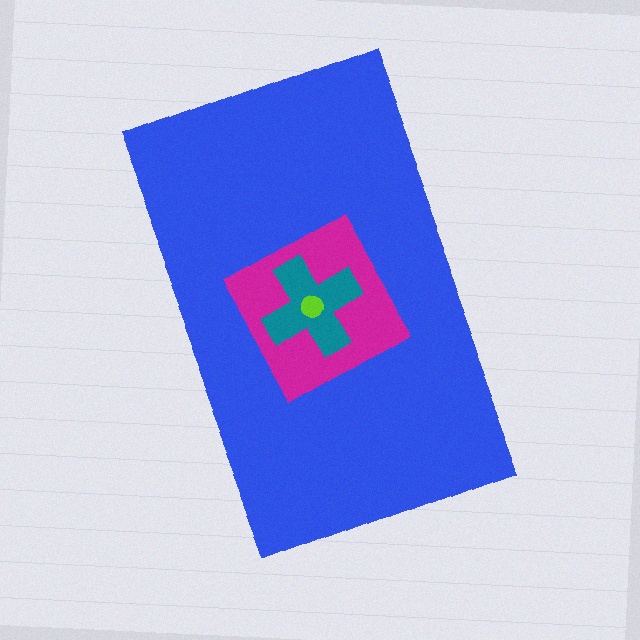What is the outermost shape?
The blue rectangle.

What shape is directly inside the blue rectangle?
The magenta diamond.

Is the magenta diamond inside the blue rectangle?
Yes.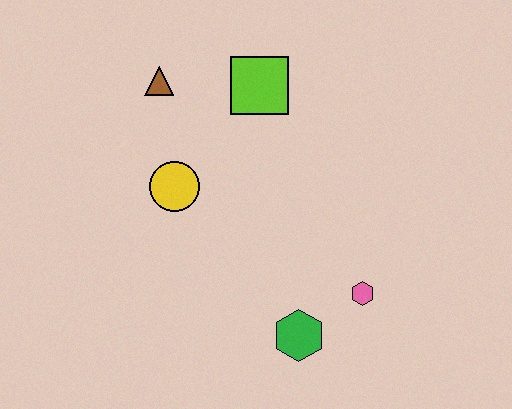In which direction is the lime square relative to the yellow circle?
The lime square is above the yellow circle.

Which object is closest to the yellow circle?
The brown triangle is closest to the yellow circle.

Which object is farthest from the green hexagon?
The brown triangle is farthest from the green hexagon.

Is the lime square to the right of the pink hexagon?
No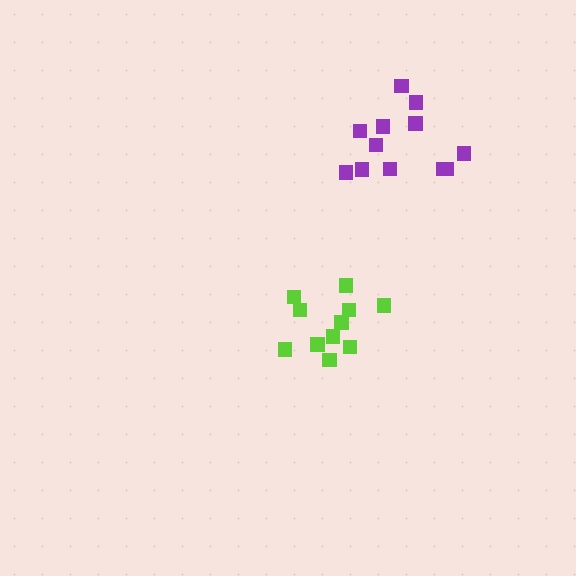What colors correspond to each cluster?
The clusters are colored: purple, lime.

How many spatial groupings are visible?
There are 2 spatial groupings.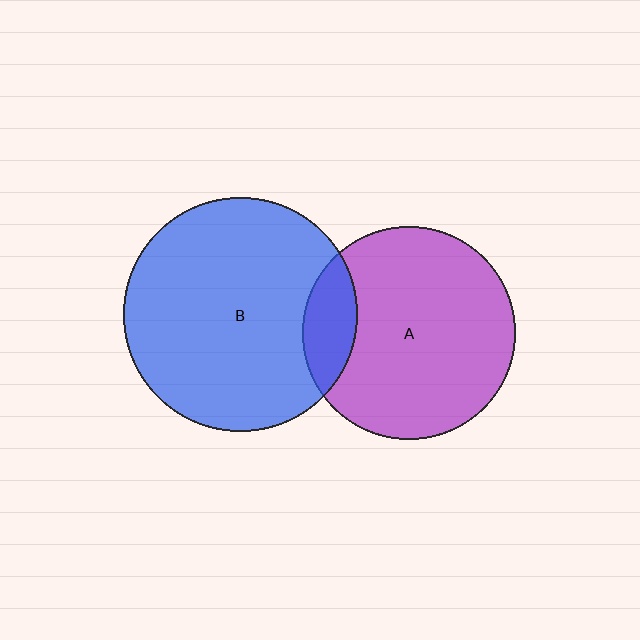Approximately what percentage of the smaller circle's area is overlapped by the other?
Approximately 15%.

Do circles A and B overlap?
Yes.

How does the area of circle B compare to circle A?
Approximately 1.2 times.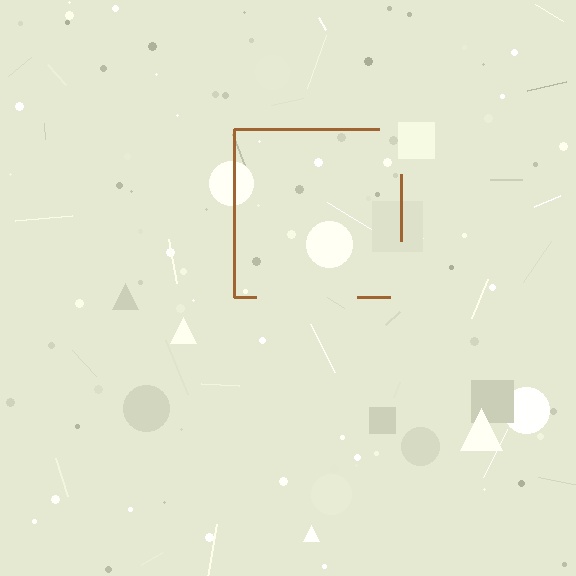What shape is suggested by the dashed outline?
The dashed outline suggests a square.